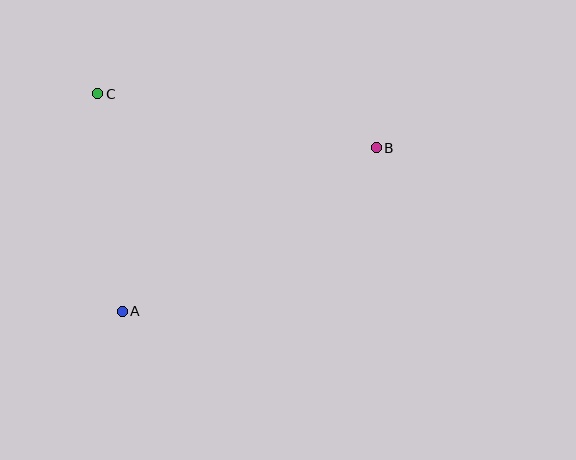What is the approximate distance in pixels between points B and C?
The distance between B and C is approximately 284 pixels.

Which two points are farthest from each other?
Points A and B are farthest from each other.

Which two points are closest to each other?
Points A and C are closest to each other.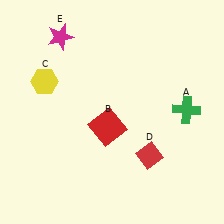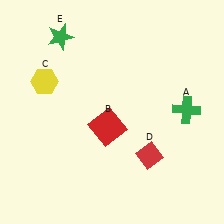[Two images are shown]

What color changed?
The star (E) changed from magenta in Image 1 to green in Image 2.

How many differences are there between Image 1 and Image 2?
There is 1 difference between the two images.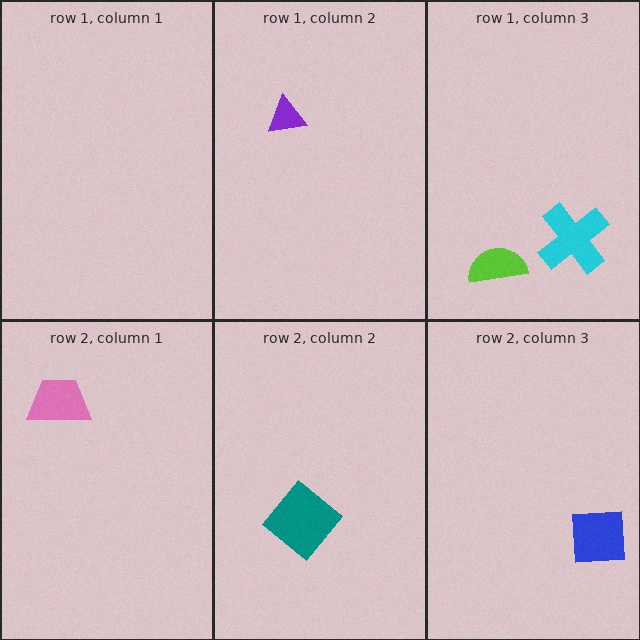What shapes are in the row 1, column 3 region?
The lime semicircle, the cyan cross.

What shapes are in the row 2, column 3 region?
The blue square.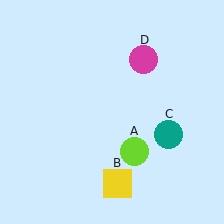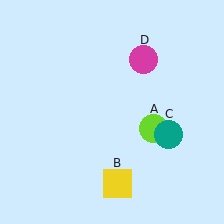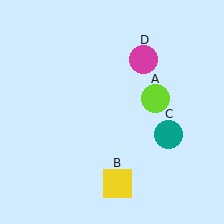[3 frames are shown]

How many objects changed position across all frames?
1 object changed position: lime circle (object A).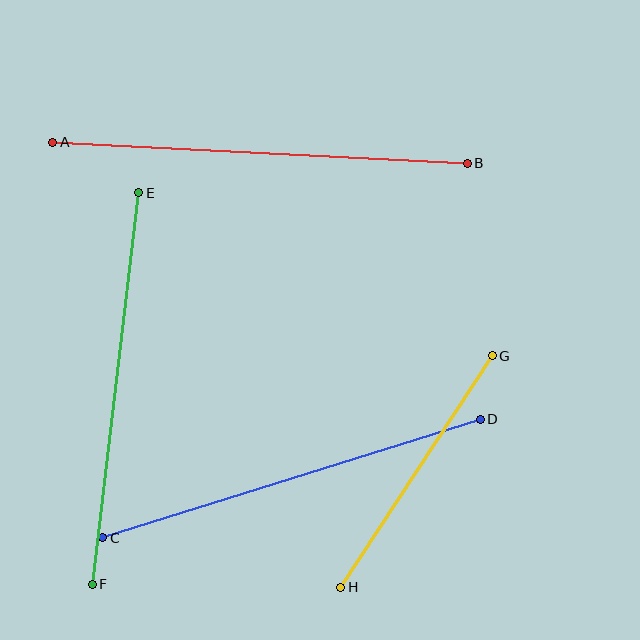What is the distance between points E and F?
The distance is approximately 395 pixels.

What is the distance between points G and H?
The distance is approximately 277 pixels.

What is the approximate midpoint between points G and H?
The midpoint is at approximately (416, 471) pixels.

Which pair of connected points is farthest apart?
Points A and B are farthest apart.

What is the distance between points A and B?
The distance is approximately 415 pixels.